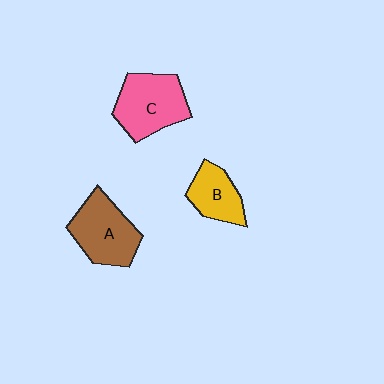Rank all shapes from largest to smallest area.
From largest to smallest: C (pink), A (brown), B (yellow).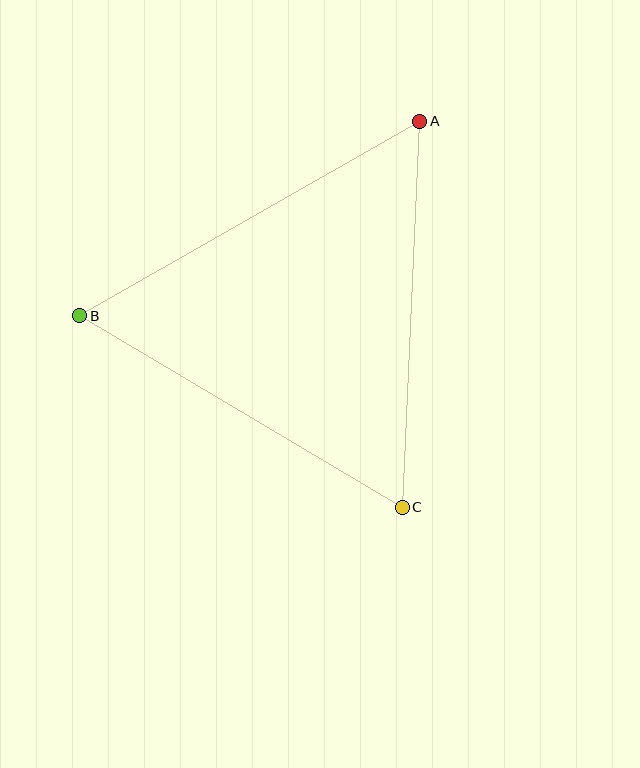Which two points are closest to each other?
Points B and C are closest to each other.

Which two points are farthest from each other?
Points A and B are farthest from each other.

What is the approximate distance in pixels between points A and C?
The distance between A and C is approximately 386 pixels.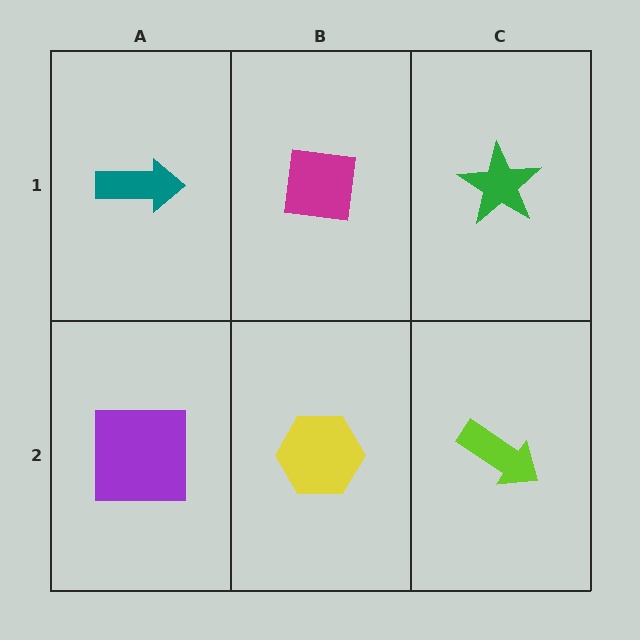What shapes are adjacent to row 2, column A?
A teal arrow (row 1, column A), a yellow hexagon (row 2, column B).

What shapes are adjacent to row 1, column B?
A yellow hexagon (row 2, column B), a teal arrow (row 1, column A), a green star (row 1, column C).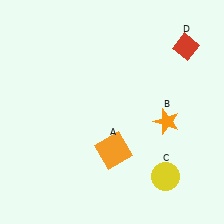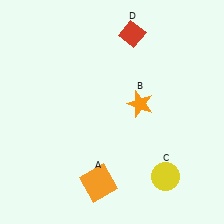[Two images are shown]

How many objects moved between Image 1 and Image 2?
3 objects moved between the two images.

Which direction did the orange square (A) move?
The orange square (A) moved down.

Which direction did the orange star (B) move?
The orange star (B) moved left.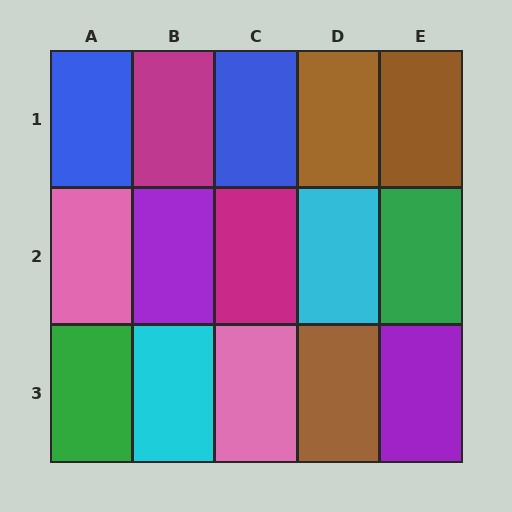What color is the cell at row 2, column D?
Cyan.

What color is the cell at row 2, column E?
Green.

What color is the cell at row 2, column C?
Magenta.